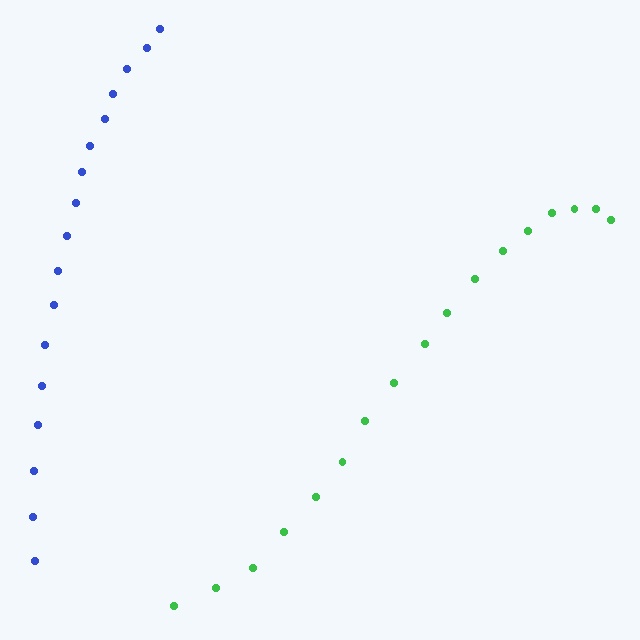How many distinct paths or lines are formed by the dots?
There are 2 distinct paths.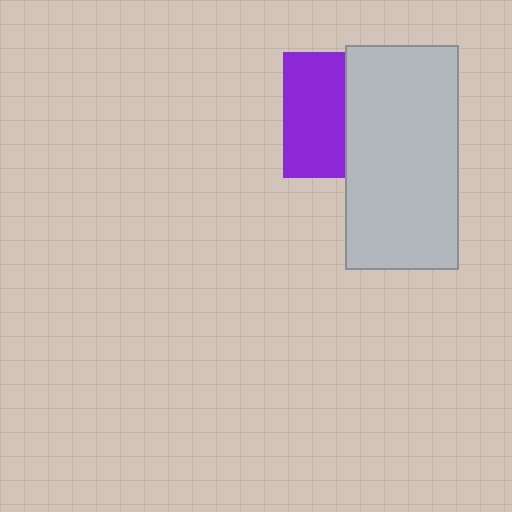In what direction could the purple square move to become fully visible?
The purple square could move left. That would shift it out from behind the light gray rectangle entirely.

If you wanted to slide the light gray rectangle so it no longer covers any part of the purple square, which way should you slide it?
Slide it right — that is the most direct way to separate the two shapes.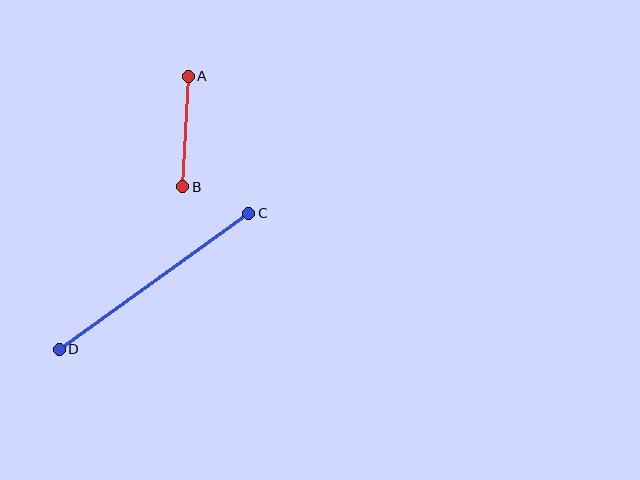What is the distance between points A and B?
The distance is approximately 110 pixels.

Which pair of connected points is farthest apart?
Points C and D are farthest apart.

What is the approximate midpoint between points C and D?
The midpoint is at approximately (154, 281) pixels.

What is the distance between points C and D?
The distance is approximately 233 pixels.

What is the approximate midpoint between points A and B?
The midpoint is at approximately (185, 132) pixels.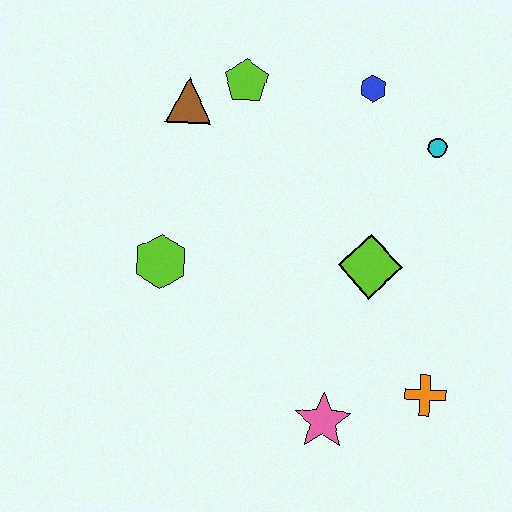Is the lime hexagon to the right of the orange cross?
No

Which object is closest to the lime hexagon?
The brown triangle is closest to the lime hexagon.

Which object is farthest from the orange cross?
The brown triangle is farthest from the orange cross.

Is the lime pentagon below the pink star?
No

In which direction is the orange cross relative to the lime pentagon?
The orange cross is below the lime pentagon.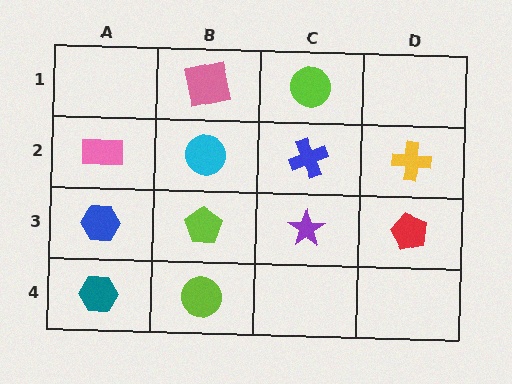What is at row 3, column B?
A lime pentagon.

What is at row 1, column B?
A pink square.